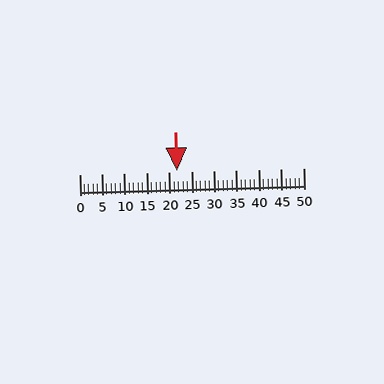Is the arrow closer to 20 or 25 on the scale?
The arrow is closer to 20.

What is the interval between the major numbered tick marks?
The major tick marks are spaced 5 units apart.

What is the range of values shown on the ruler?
The ruler shows values from 0 to 50.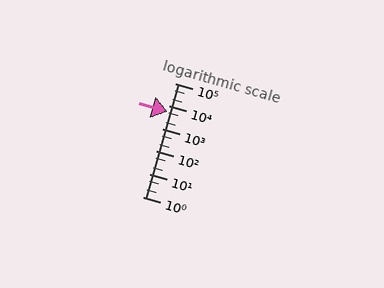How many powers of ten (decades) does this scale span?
The scale spans 5 decades, from 1 to 100000.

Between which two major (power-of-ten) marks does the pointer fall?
The pointer is between 1000 and 10000.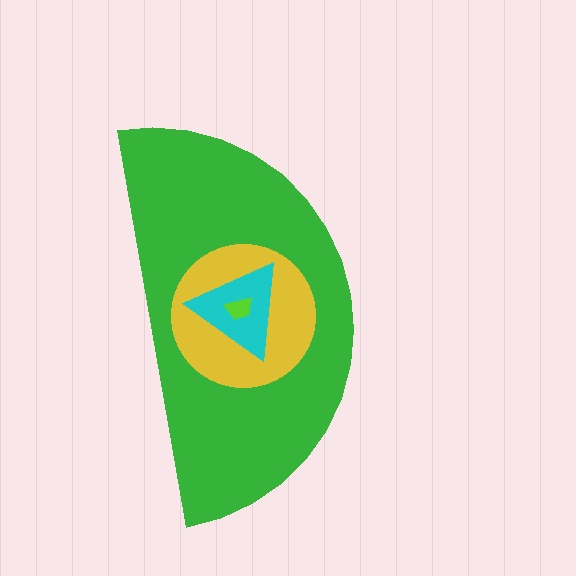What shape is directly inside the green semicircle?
The yellow circle.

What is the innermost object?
The lime trapezoid.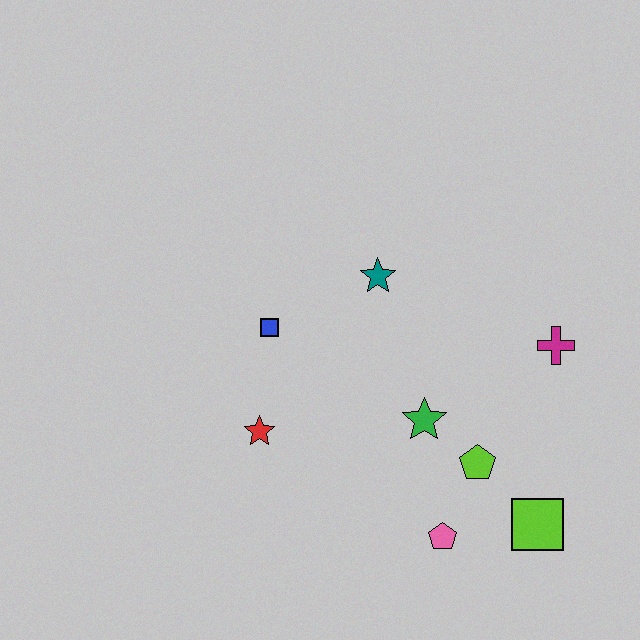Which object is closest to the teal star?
The blue square is closest to the teal star.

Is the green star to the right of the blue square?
Yes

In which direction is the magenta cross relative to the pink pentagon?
The magenta cross is above the pink pentagon.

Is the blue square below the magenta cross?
No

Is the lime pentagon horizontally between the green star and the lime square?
Yes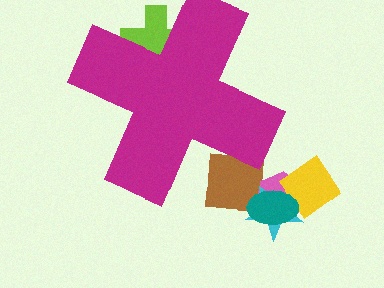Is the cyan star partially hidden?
No, the cyan star is fully visible.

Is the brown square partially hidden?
Yes, the brown square is partially hidden behind the magenta cross.